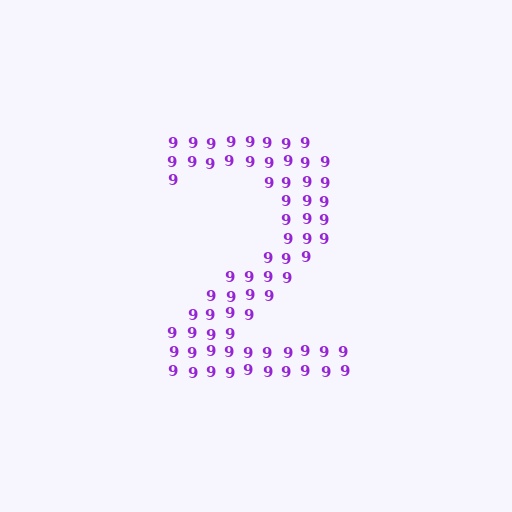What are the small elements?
The small elements are digit 9's.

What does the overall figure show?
The overall figure shows the digit 2.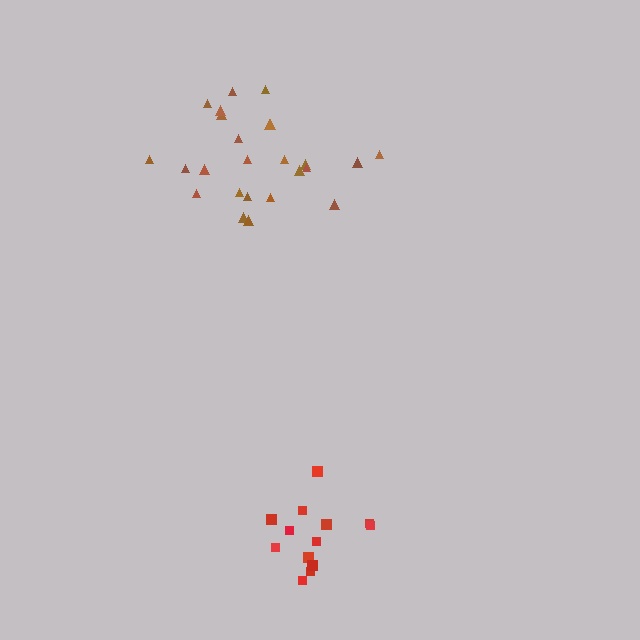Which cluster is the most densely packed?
Red.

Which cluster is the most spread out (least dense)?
Brown.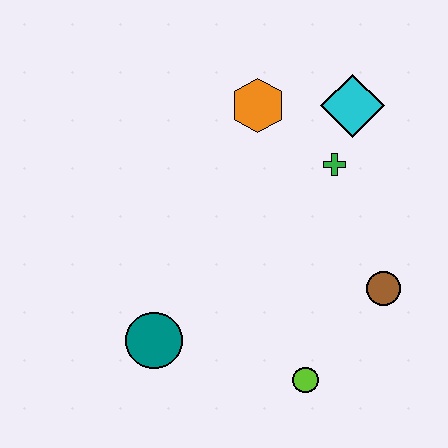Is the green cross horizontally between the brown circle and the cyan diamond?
No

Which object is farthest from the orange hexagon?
The lime circle is farthest from the orange hexagon.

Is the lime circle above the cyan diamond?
No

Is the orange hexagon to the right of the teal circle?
Yes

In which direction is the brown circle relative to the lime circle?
The brown circle is above the lime circle.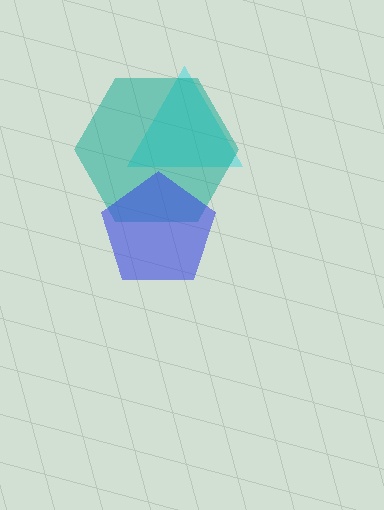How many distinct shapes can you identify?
There are 3 distinct shapes: a cyan triangle, a teal hexagon, a blue pentagon.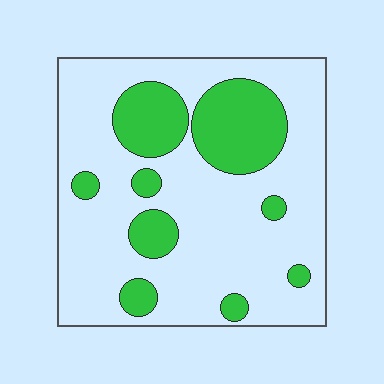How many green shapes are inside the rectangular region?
9.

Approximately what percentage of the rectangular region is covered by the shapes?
Approximately 25%.